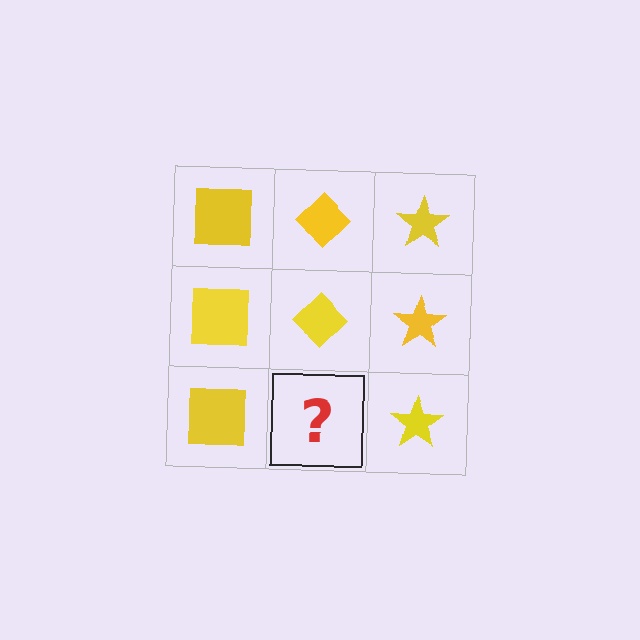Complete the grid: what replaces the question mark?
The question mark should be replaced with a yellow diamond.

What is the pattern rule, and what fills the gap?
The rule is that each column has a consistent shape. The gap should be filled with a yellow diamond.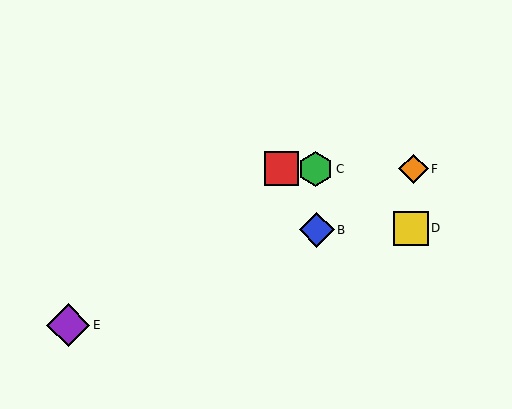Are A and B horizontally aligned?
No, A is at y≈169 and B is at y≈230.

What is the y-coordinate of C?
Object C is at y≈169.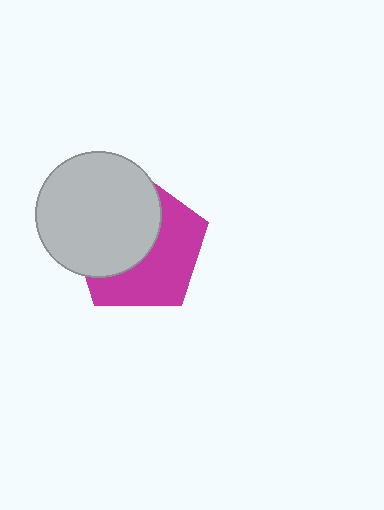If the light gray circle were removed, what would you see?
You would see the complete magenta pentagon.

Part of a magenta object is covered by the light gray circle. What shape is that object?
It is a pentagon.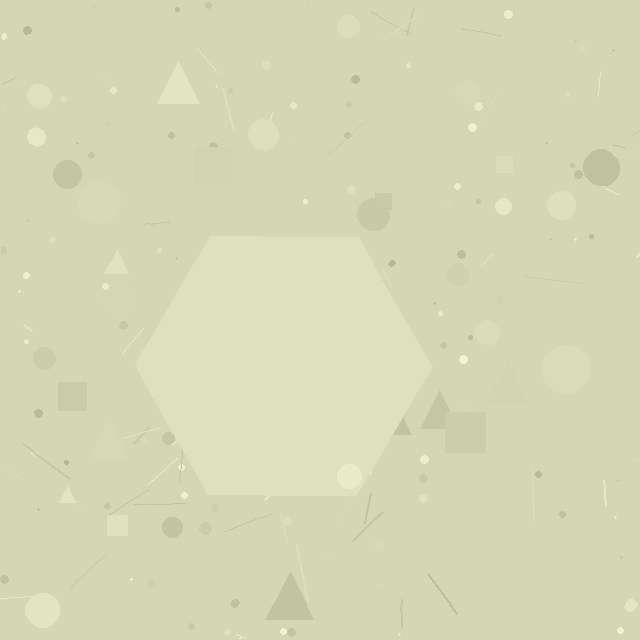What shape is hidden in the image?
A hexagon is hidden in the image.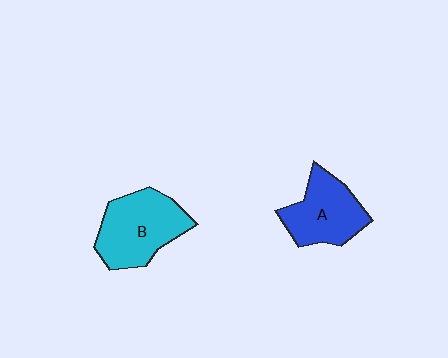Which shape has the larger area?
Shape B (cyan).